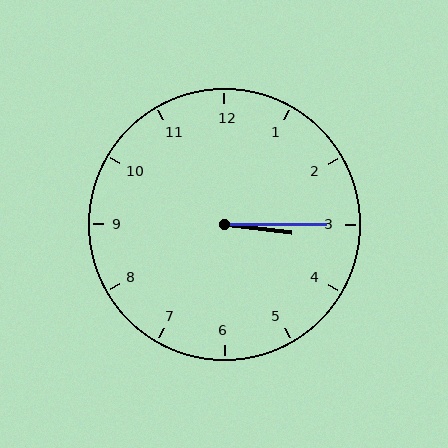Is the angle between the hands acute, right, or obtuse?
It is acute.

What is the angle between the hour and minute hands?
Approximately 8 degrees.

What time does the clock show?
3:15.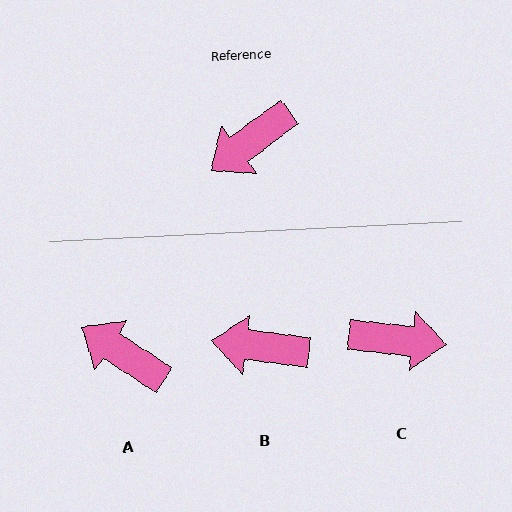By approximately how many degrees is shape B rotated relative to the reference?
Approximately 44 degrees clockwise.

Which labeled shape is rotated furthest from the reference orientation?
C, about 137 degrees away.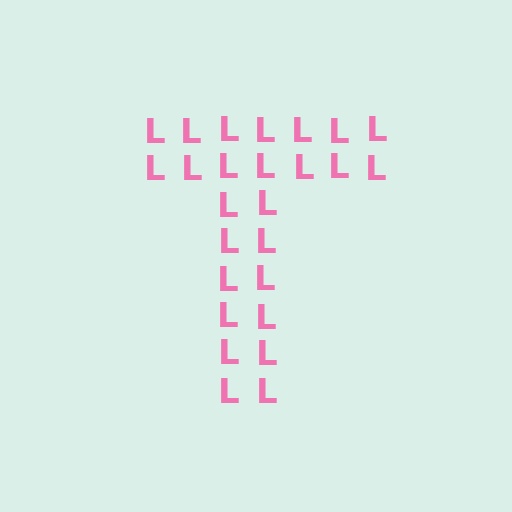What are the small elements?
The small elements are letter L's.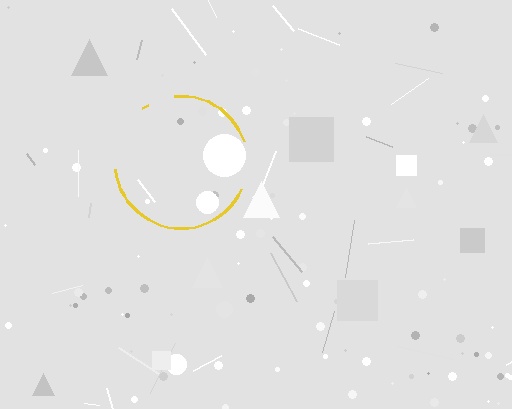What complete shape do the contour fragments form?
The contour fragments form a circle.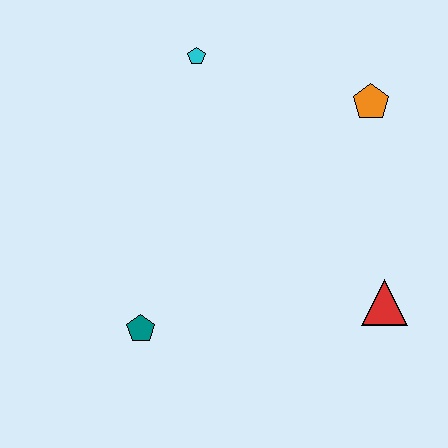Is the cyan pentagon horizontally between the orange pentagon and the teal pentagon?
Yes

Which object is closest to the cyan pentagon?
The orange pentagon is closest to the cyan pentagon.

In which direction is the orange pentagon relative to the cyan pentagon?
The orange pentagon is to the right of the cyan pentagon.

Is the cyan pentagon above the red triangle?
Yes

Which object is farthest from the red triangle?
The cyan pentagon is farthest from the red triangle.